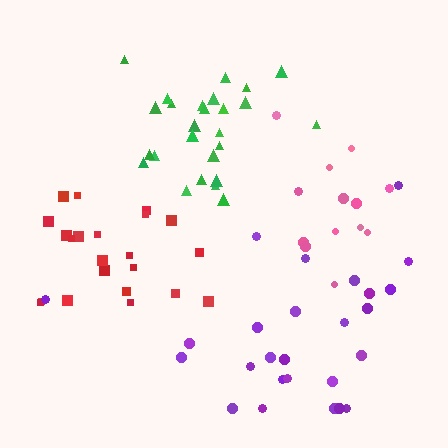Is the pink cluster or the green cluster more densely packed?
Pink.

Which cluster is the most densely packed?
Pink.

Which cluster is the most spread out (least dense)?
Purple.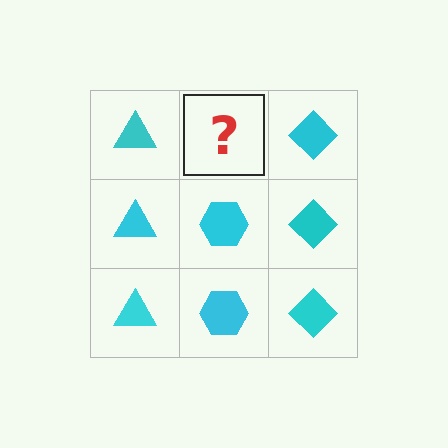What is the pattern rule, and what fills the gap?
The rule is that each column has a consistent shape. The gap should be filled with a cyan hexagon.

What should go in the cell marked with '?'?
The missing cell should contain a cyan hexagon.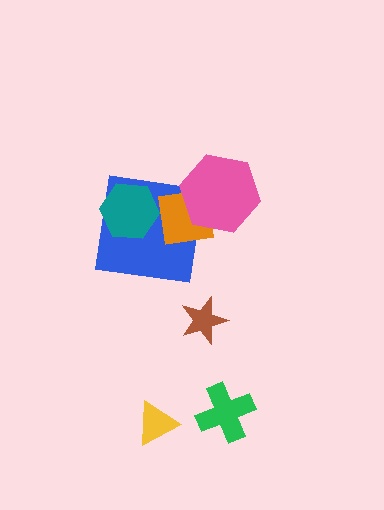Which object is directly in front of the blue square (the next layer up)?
The teal hexagon is directly in front of the blue square.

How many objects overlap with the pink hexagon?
2 objects overlap with the pink hexagon.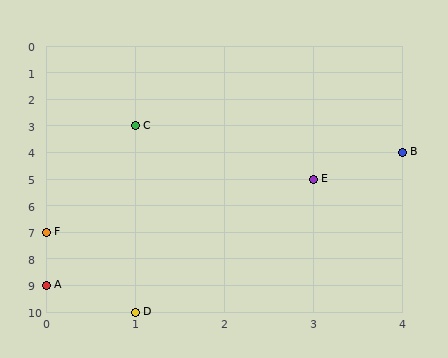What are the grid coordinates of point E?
Point E is at grid coordinates (3, 5).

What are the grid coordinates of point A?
Point A is at grid coordinates (0, 9).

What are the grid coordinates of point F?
Point F is at grid coordinates (0, 7).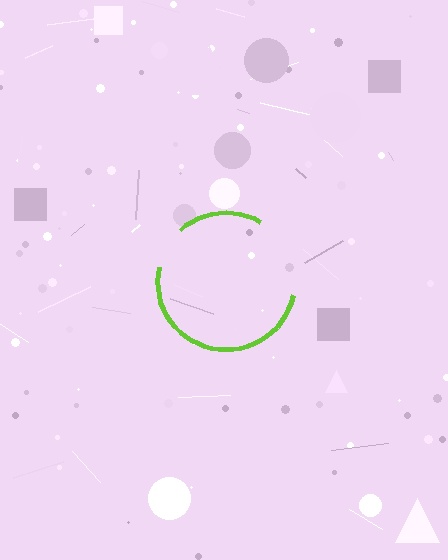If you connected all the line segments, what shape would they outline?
They would outline a circle.